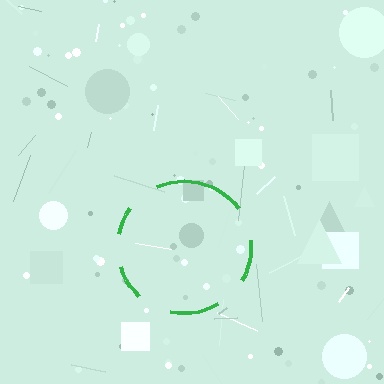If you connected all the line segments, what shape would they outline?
They would outline a circle.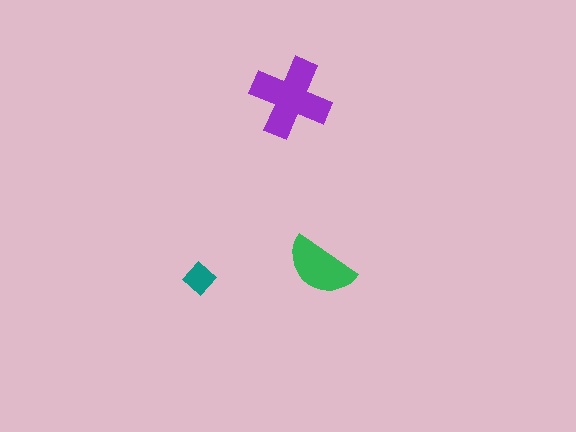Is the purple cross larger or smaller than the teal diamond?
Larger.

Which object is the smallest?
The teal diamond.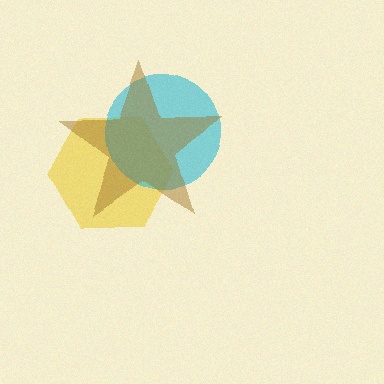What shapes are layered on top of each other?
The layered shapes are: a yellow hexagon, a cyan circle, a brown star.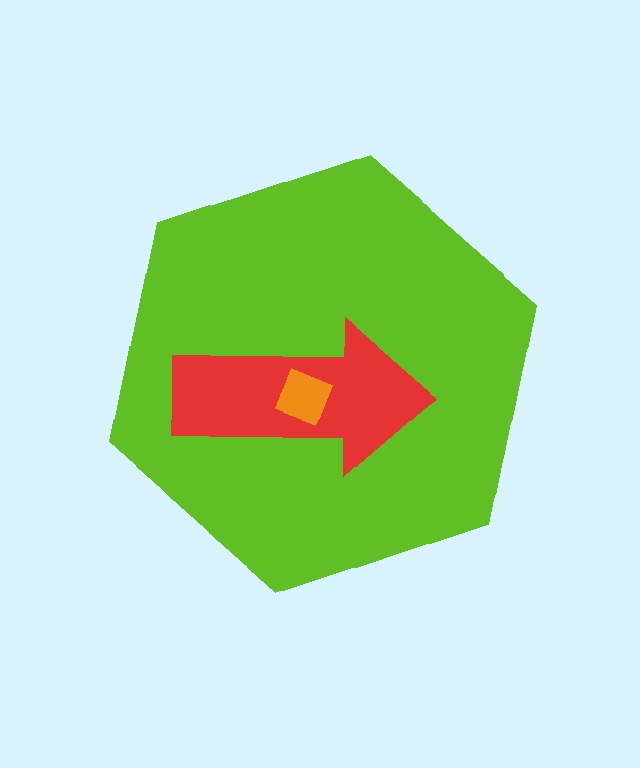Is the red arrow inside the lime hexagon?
Yes.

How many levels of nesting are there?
3.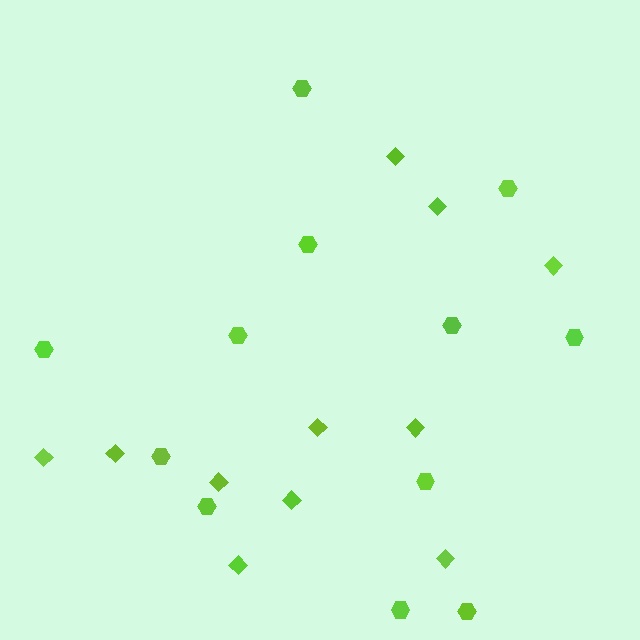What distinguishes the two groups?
There are 2 groups: one group of hexagons (12) and one group of diamonds (11).